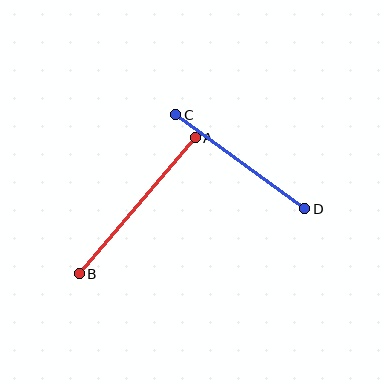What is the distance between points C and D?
The distance is approximately 160 pixels.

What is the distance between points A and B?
The distance is approximately 179 pixels.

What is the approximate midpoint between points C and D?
The midpoint is at approximately (240, 162) pixels.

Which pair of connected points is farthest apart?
Points A and B are farthest apart.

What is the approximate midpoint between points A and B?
The midpoint is at approximately (137, 206) pixels.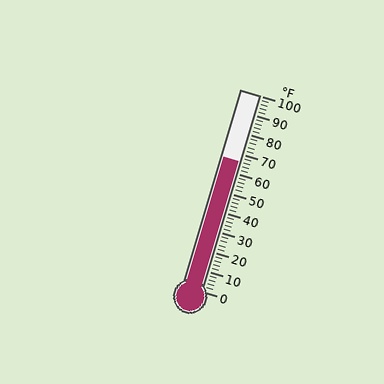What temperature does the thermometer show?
The thermometer shows approximately 66°F.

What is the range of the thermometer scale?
The thermometer scale ranges from 0°F to 100°F.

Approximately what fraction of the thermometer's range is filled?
The thermometer is filled to approximately 65% of its range.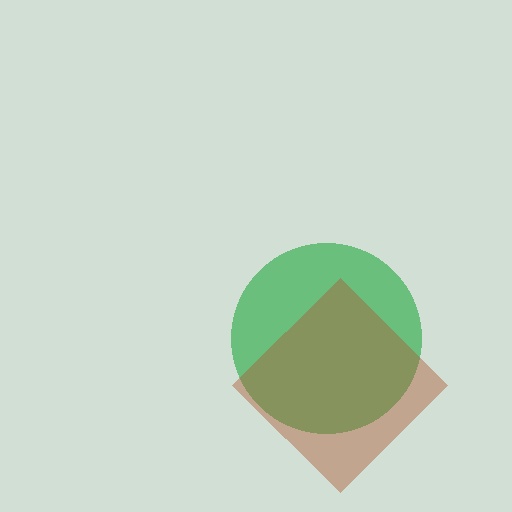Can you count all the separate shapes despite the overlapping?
Yes, there are 2 separate shapes.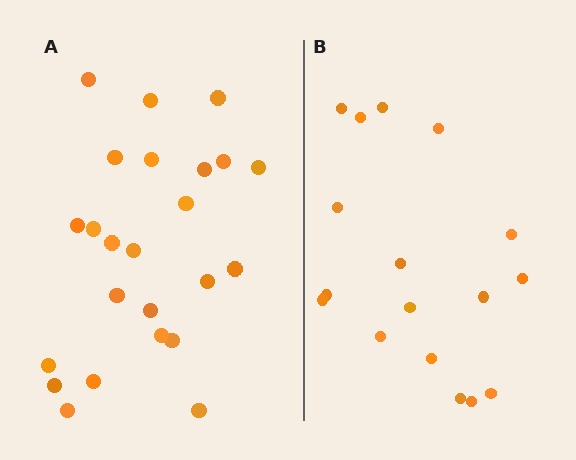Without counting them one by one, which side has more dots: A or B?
Region A (the left region) has more dots.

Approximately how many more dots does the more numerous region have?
Region A has roughly 8 or so more dots than region B.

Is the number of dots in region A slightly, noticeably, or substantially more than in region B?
Region A has noticeably more, but not dramatically so. The ratio is roughly 1.4 to 1.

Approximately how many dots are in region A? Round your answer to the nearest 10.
About 20 dots. (The exact count is 24, which rounds to 20.)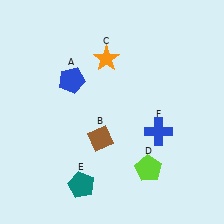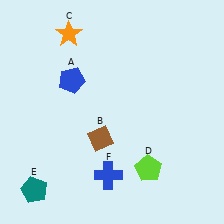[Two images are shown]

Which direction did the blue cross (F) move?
The blue cross (F) moved left.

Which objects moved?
The objects that moved are: the orange star (C), the teal pentagon (E), the blue cross (F).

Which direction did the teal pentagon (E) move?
The teal pentagon (E) moved left.